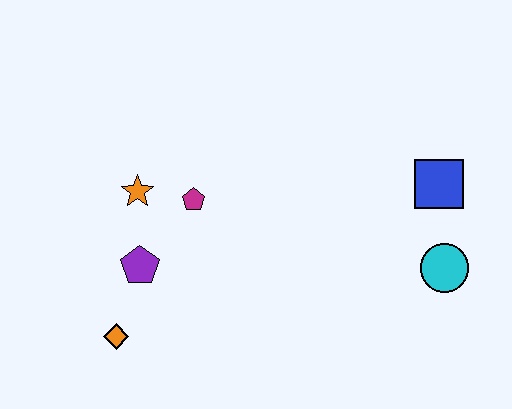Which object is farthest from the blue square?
The orange diamond is farthest from the blue square.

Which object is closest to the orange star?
The magenta pentagon is closest to the orange star.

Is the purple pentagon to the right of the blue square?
No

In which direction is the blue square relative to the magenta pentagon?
The blue square is to the right of the magenta pentagon.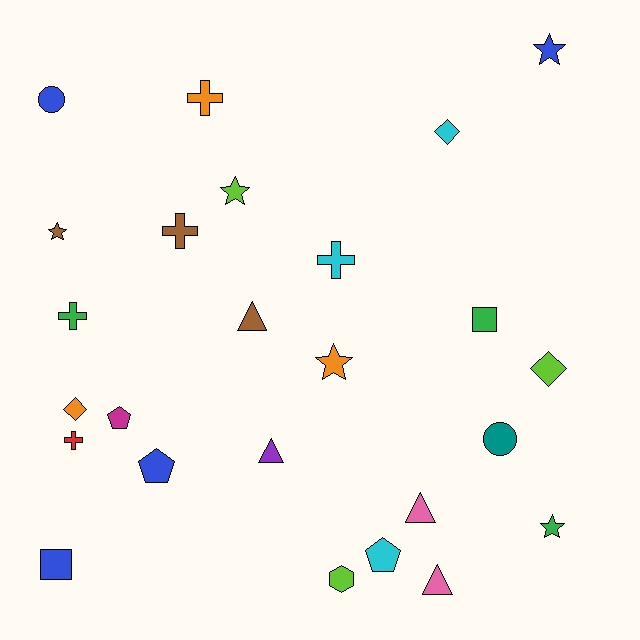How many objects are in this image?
There are 25 objects.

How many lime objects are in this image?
There are 3 lime objects.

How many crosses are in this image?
There are 5 crosses.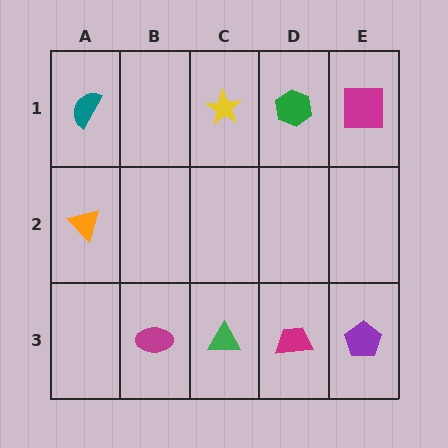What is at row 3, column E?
A purple pentagon.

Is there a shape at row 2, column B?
No, that cell is empty.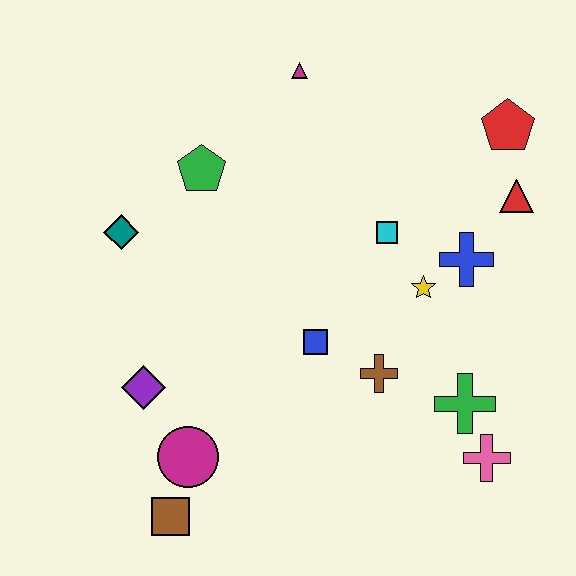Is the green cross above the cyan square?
No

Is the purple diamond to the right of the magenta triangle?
No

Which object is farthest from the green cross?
The teal diamond is farthest from the green cross.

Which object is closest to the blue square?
The brown cross is closest to the blue square.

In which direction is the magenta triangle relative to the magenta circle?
The magenta triangle is above the magenta circle.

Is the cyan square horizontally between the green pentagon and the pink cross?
Yes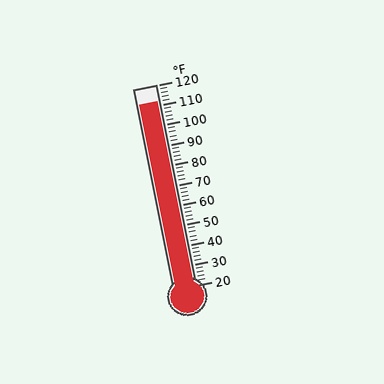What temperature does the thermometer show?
The thermometer shows approximately 112°F.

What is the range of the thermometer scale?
The thermometer scale ranges from 20°F to 120°F.